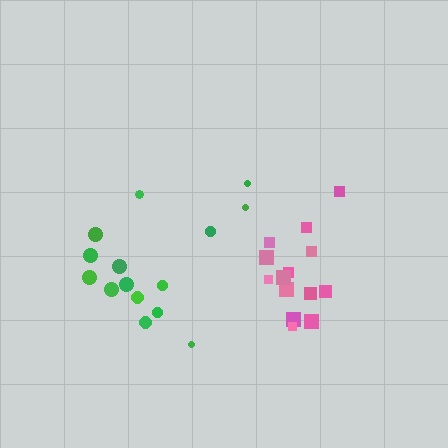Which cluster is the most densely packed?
Pink.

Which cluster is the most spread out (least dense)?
Green.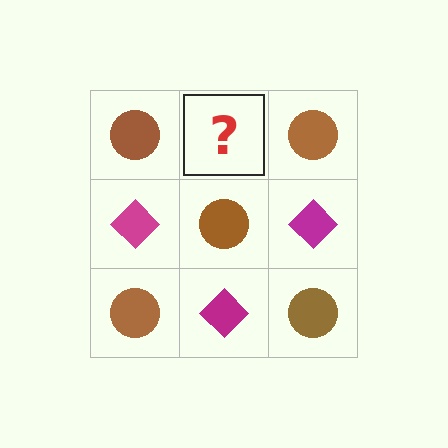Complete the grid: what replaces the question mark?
The question mark should be replaced with a magenta diamond.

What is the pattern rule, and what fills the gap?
The rule is that it alternates brown circle and magenta diamond in a checkerboard pattern. The gap should be filled with a magenta diamond.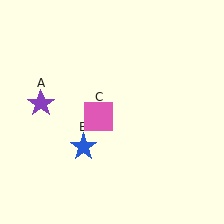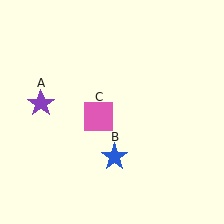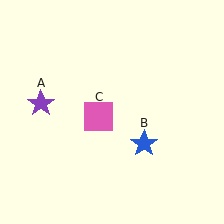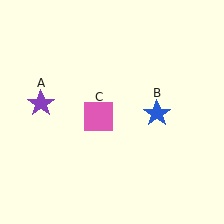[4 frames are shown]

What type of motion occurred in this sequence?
The blue star (object B) rotated counterclockwise around the center of the scene.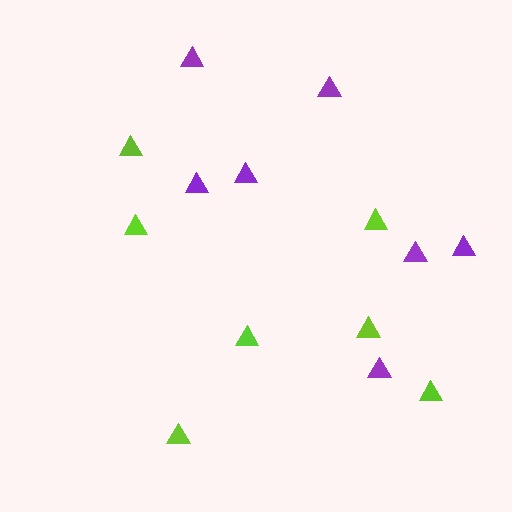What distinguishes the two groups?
There are 2 groups: one group of purple triangles (7) and one group of lime triangles (7).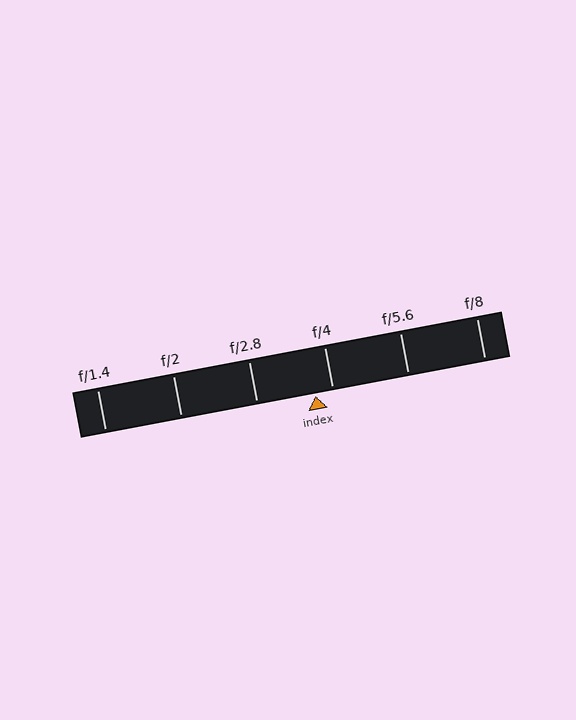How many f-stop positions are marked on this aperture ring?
There are 6 f-stop positions marked.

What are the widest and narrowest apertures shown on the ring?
The widest aperture shown is f/1.4 and the narrowest is f/8.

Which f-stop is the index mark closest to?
The index mark is closest to f/4.